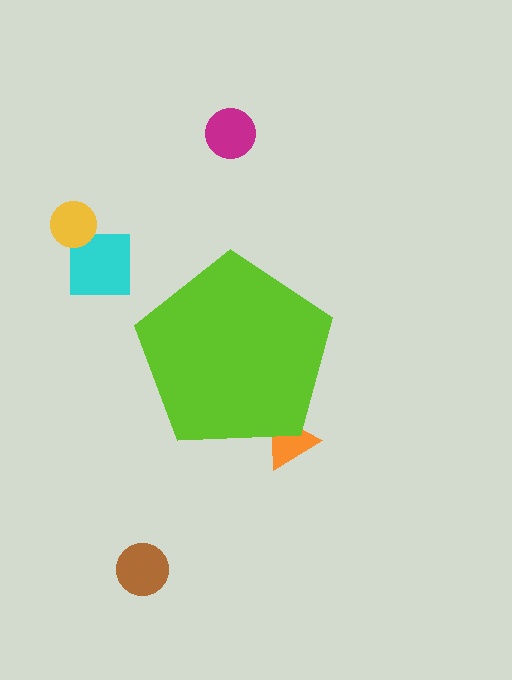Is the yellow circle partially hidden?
No, the yellow circle is fully visible.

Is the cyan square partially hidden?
No, the cyan square is fully visible.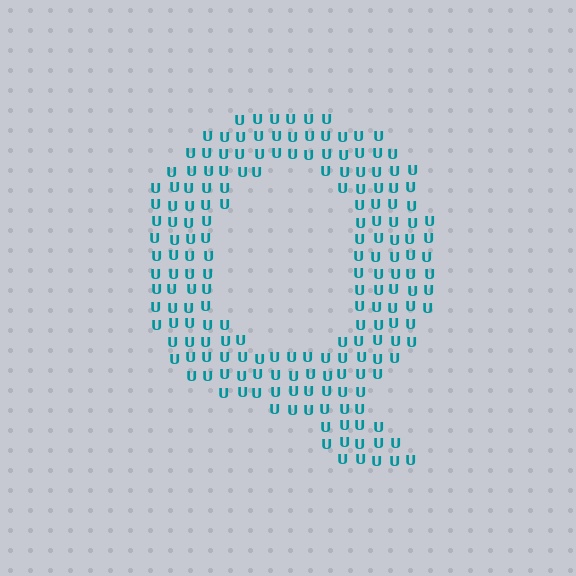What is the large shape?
The large shape is the letter Q.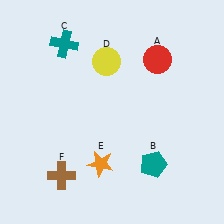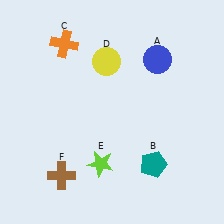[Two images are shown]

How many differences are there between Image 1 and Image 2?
There are 3 differences between the two images.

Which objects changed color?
A changed from red to blue. C changed from teal to orange. E changed from orange to lime.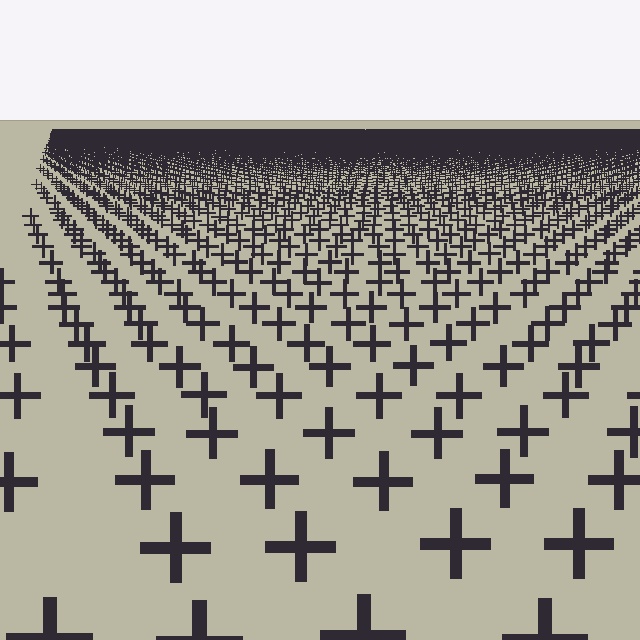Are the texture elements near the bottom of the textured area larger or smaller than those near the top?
Larger. Near the bottom, elements are closer to the viewer and appear at a bigger on-screen size.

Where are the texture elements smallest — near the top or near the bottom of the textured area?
Near the top.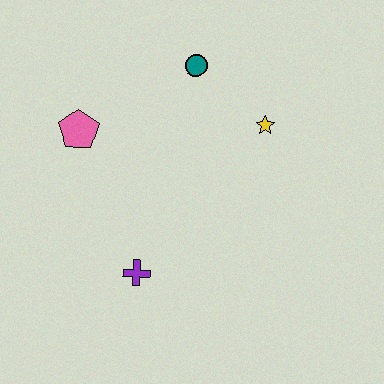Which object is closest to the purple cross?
The pink pentagon is closest to the purple cross.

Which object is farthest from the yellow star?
The purple cross is farthest from the yellow star.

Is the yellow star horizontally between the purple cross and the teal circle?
No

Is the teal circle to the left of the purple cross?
No